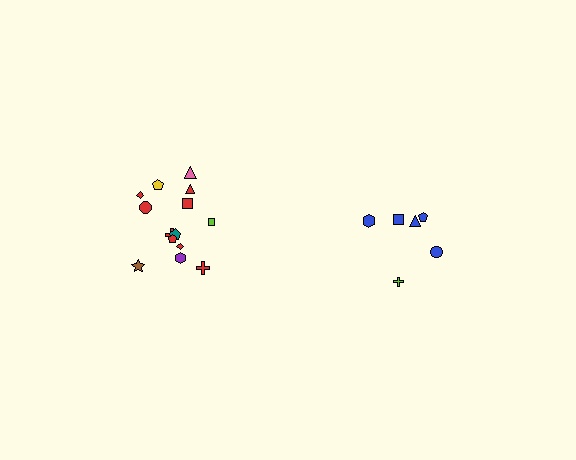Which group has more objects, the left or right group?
The left group.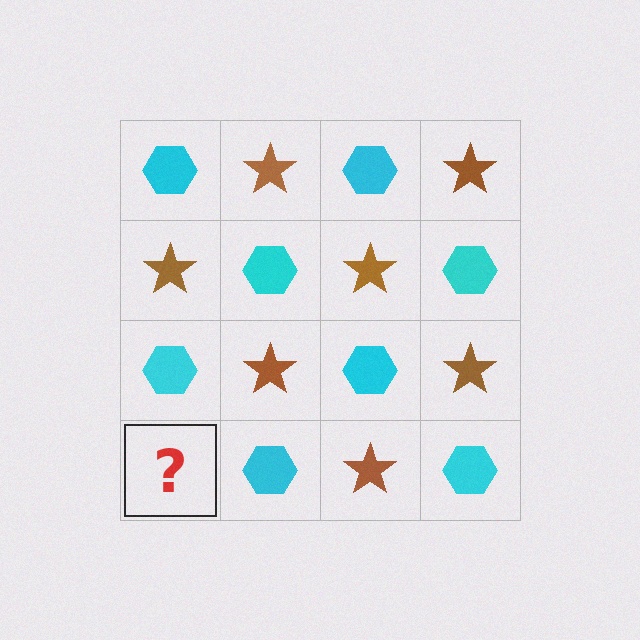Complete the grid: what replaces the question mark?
The question mark should be replaced with a brown star.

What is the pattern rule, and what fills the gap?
The rule is that it alternates cyan hexagon and brown star in a checkerboard pattern. The gap should be filled with a brown star.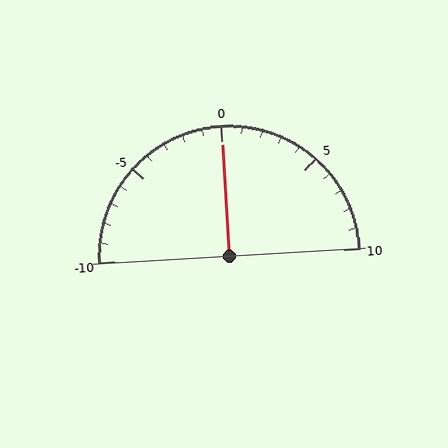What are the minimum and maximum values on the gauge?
The gauge ranges from -10 to 10.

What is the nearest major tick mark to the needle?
The nearest major tick mark is 0.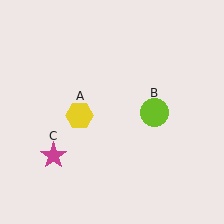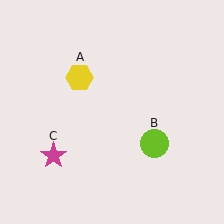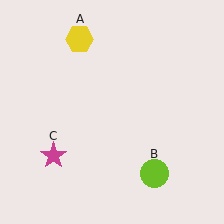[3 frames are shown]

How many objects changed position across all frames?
2 objects changed position: yellow hexagon (object A), lime circle (object B).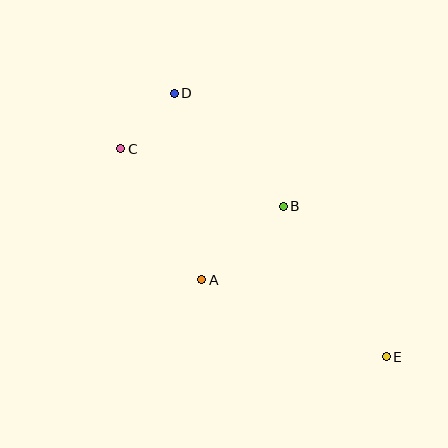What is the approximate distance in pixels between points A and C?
The distance between A and C is approximately 154 pixels.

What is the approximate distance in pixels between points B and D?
The distance between B and D is approximately 157 pixels.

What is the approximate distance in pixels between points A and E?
The distance between A and E is approximately 200 pixels.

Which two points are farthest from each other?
Points D and E are farthest from each other.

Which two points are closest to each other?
Points C and D are closest to each other.